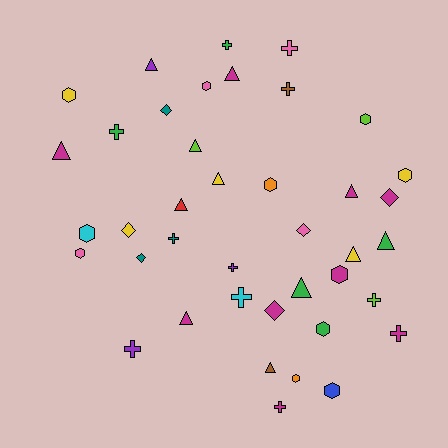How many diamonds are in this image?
There are 6 diamonds.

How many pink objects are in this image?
There are 4 pink objects.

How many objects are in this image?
There are 40 objects.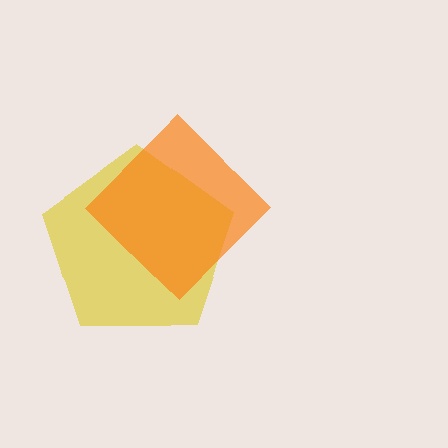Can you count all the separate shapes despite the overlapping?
Yes, there are 2 separate shapes.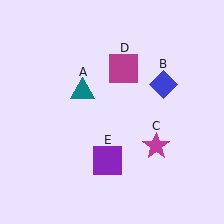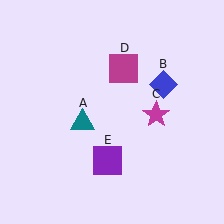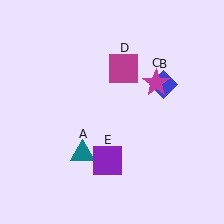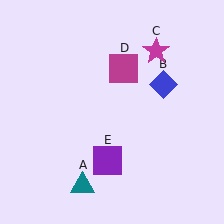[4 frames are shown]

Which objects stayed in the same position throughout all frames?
Blue diamond (object B) and magenta square (object D) and purple square (object E) remained stationary.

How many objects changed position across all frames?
2 objects changed position: teal triangle (object A), magenta star (object C).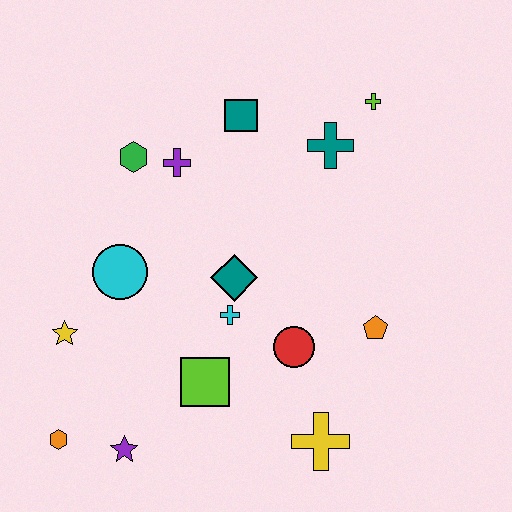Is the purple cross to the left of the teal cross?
Yes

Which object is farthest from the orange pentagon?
The orange hexagon is farthest from the orange pentagon.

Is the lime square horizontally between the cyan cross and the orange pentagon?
No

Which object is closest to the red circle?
The cyan cross is closest to the red circle.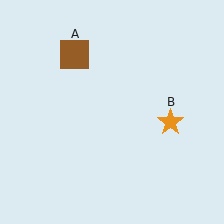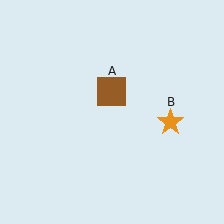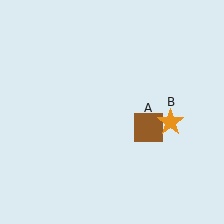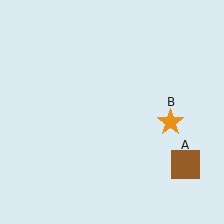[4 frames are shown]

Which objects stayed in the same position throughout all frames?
Orange star (object B) remained stationary.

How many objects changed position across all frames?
1 object changed position: brown square (object A).